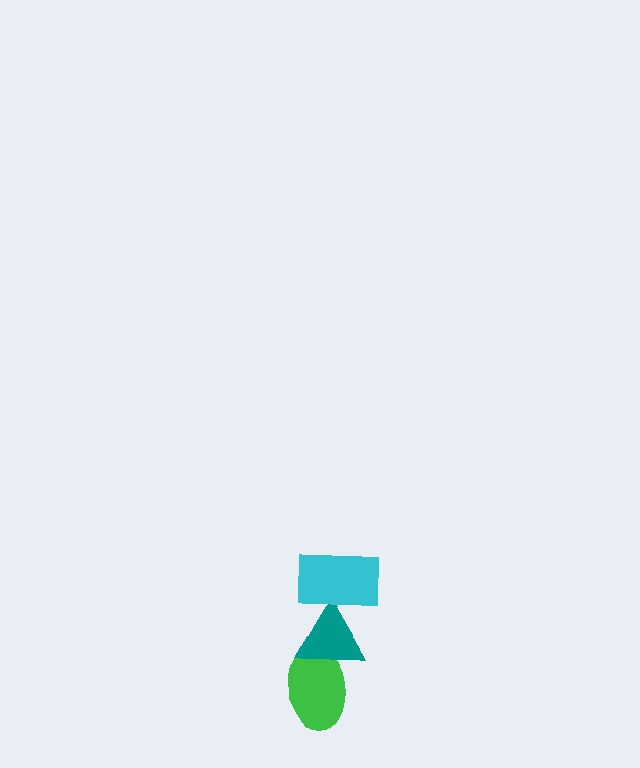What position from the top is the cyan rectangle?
The cyan rectangle is 1st from the top.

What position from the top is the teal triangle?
The teal triangle is 2nd from the top.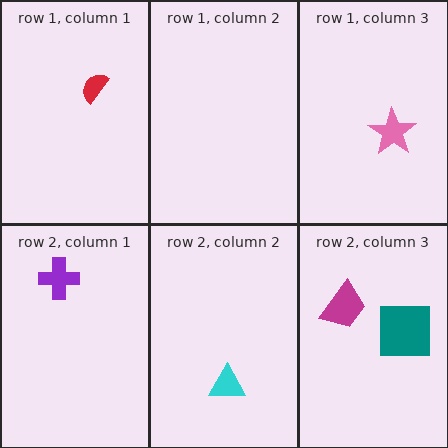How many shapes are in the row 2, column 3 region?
2.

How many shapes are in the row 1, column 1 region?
1.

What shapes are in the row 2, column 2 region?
The cyan triangle.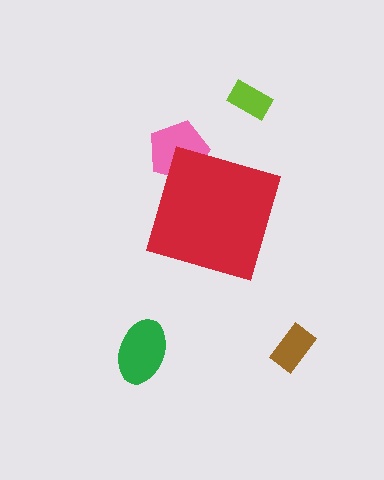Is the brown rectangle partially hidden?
No, the brown rectangle is fully visible.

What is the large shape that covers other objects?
A red diamond.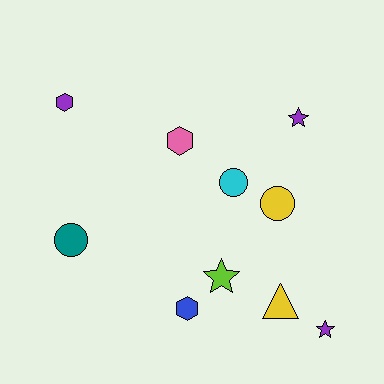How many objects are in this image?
There are 10 objects.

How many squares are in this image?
There are no squares.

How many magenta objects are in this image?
There are no magenta objects.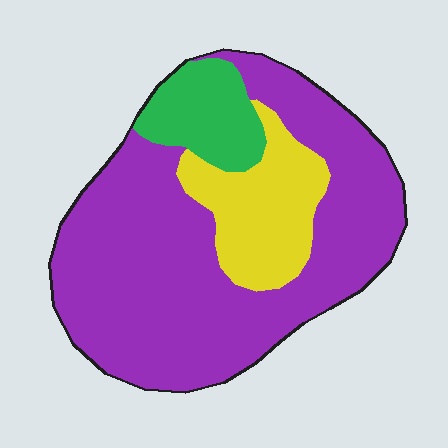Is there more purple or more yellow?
Purple.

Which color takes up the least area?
Green, at roughly 10%.